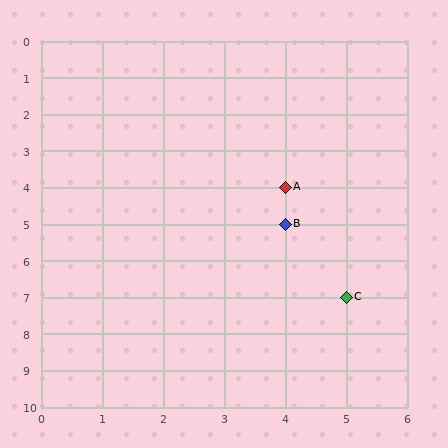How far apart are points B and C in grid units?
Points B and C are 1 column and 2 rows apart (about 2.2 grid units diagonally).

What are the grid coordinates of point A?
Point A is at grid coordinates (4, 4).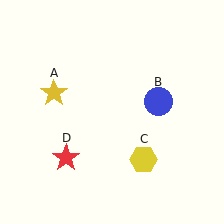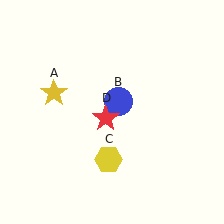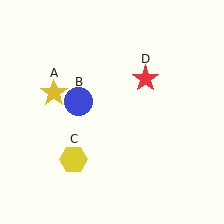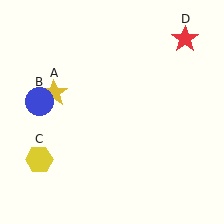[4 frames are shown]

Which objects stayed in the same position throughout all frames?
Yellow star (object A) remained stationary.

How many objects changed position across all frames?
3 objects changed position: blue circle (object B), yellow hexagon (object C), red star (object D).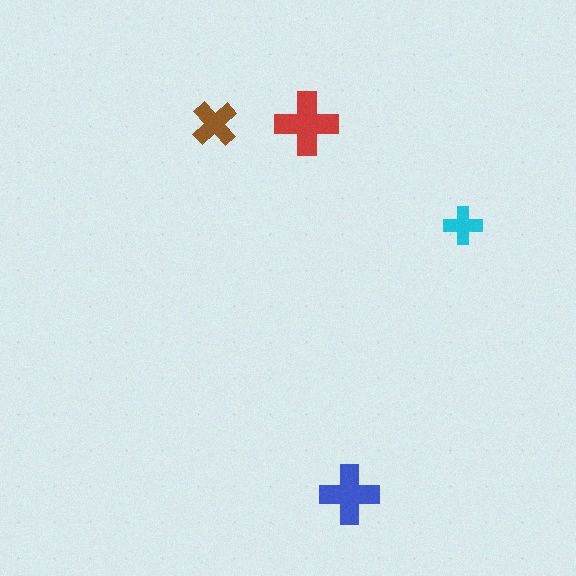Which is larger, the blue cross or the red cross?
The red one.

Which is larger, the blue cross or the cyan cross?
The blue one.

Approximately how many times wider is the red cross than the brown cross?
About 1.5 times wider.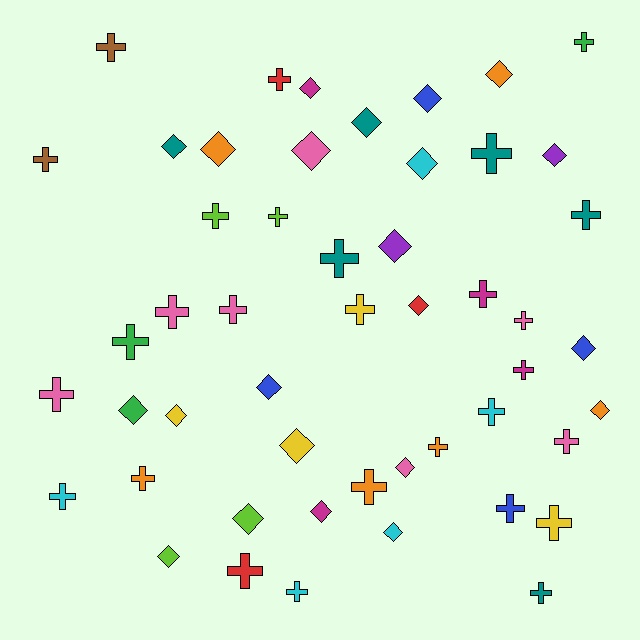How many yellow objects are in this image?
There are 4 yellow objects.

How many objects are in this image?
There are 50 objects.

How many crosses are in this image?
There are 28 crosses.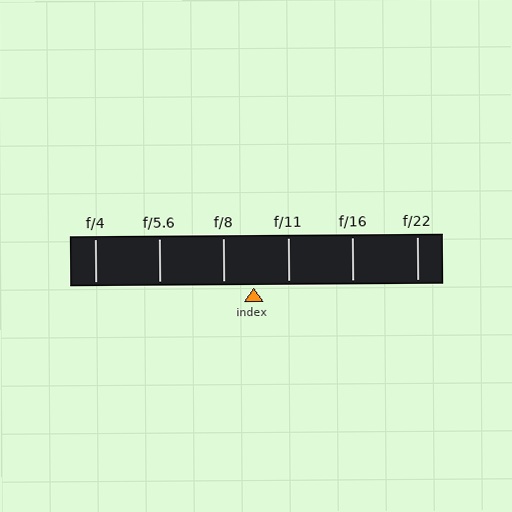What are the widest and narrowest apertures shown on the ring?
The widest aperture shown is f/4 and the narrowest is f/22.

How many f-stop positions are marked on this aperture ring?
There are 6 f-stop positions marked.